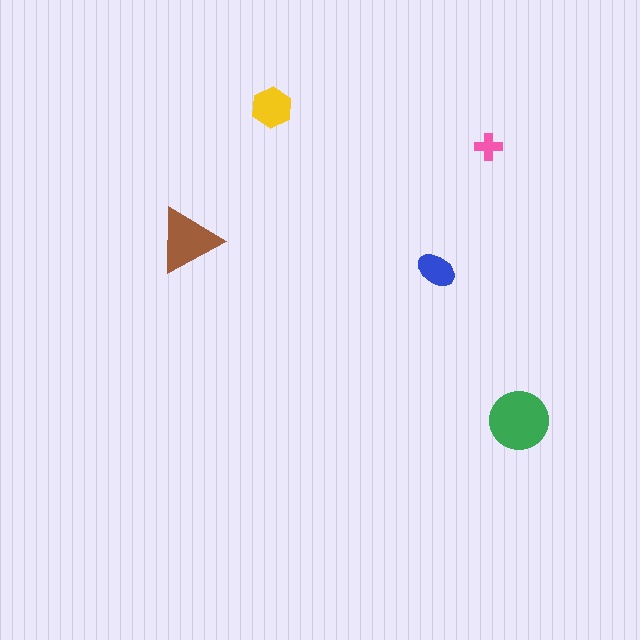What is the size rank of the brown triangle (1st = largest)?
2nd.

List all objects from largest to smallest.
The green circle, the brown triangle, the yellow hexagon, the blue ellipse, the pink cross.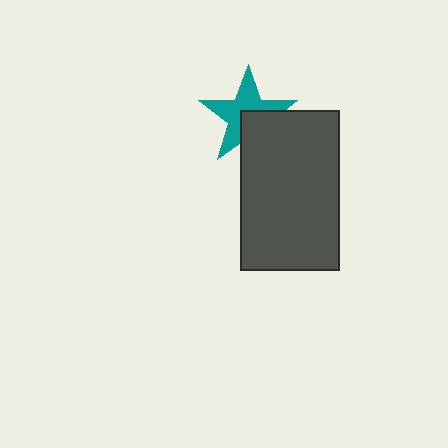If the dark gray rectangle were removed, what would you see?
You would see the complete teal star.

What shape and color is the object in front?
The object in front is a dark gray rectangle.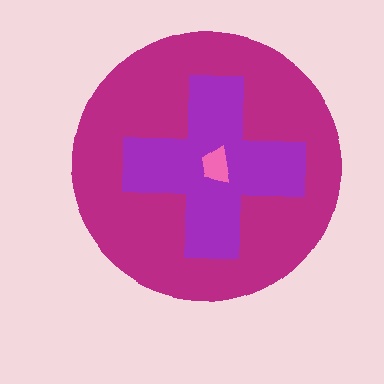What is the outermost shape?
The magenta circle.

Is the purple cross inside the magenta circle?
Yes.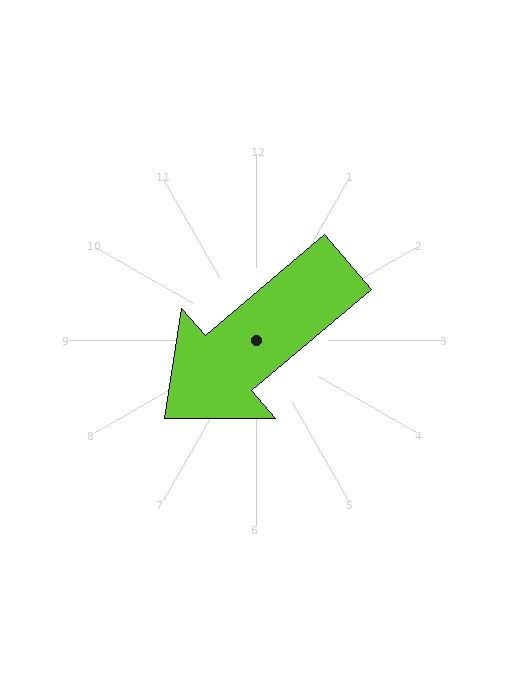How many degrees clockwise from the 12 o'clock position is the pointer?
Approximately 230 degrees.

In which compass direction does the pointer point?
Southwest.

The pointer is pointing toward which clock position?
Roughly 8 o'clock.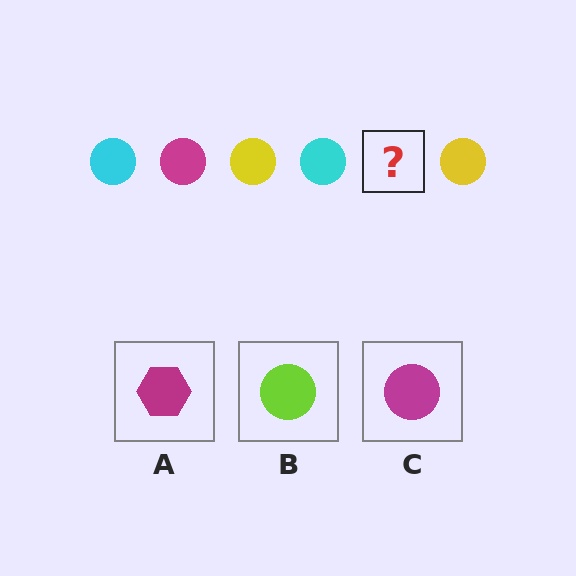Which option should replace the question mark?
Option C.